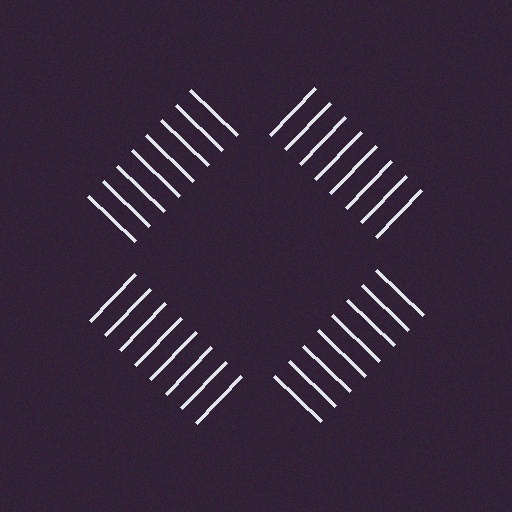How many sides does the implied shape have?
4 sides — the line-ends trace a square.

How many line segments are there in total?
32 — 8 along each of the 4 edges.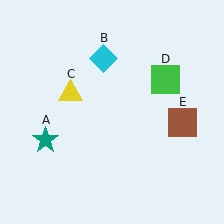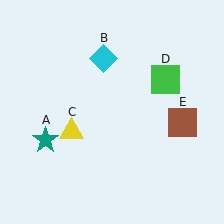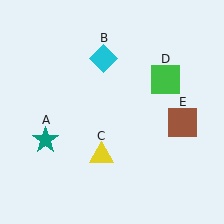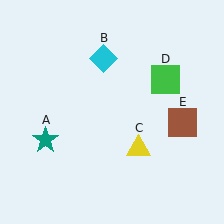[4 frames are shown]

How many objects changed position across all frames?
1 object changed position: yellow triangle (object C).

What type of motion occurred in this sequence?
The yellow triangle (object C) rotated counterclockwise around the center of the scene.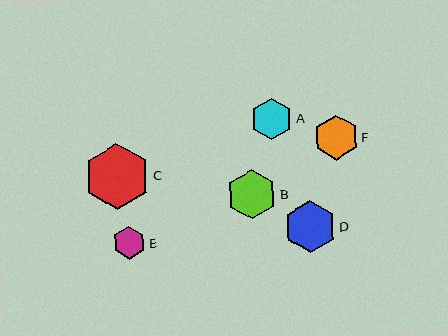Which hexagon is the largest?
Hexagon C is the largest with a size of approximately 66 pixels.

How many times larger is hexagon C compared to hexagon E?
Hexagon C is approximately 2.0 times the size of hexagon E.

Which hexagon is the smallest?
Hexagon E is the smallest with a size of approximately 33 pixels.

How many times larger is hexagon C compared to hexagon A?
Hexagon C is approximately 1.6 times the size of hexagon A.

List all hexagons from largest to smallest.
From largest to smallest: C, D, B, F, A, E.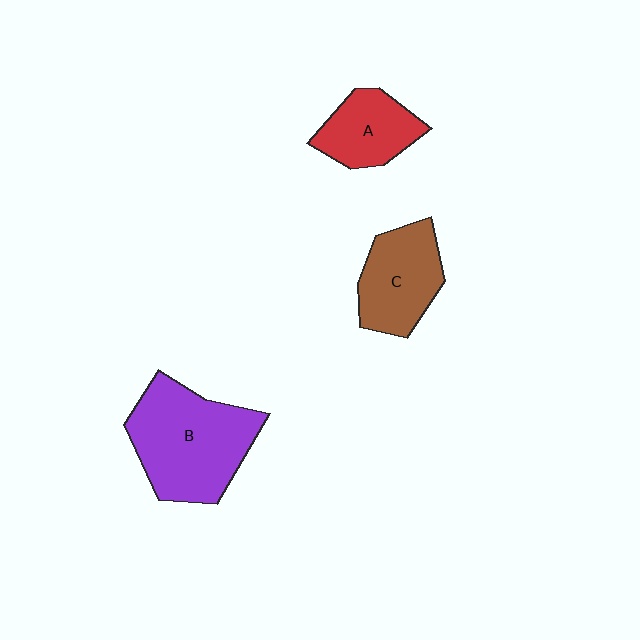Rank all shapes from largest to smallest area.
From largest to smallest: B (purple), C (brown), A (red).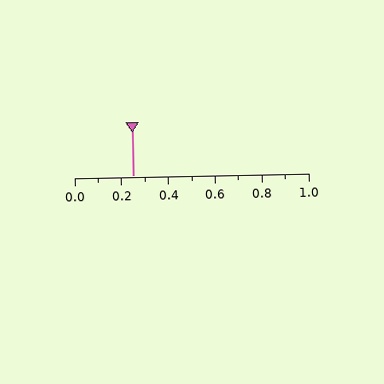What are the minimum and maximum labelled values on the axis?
The axis runs from 0.0 to 1.0.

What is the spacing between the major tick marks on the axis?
The major ticks are spaced 0.2 apart.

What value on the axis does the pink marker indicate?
The marker indicates approximately 0.25.